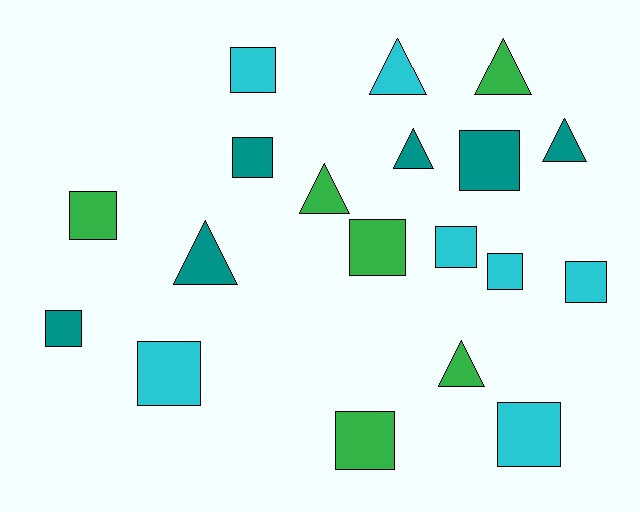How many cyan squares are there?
There are 6 cyan squares.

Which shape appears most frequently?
Square, with 12 objects.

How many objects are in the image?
There are 19 objects.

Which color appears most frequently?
Cyan, with 7 objects.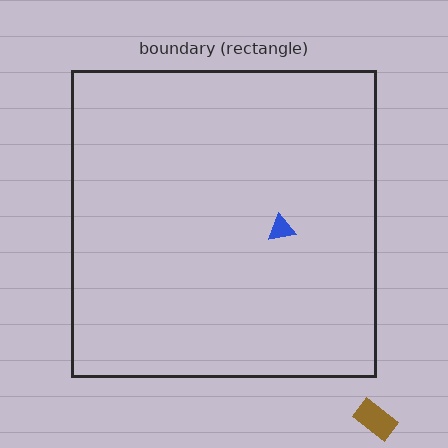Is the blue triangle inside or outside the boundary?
Inside.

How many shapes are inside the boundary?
1 inside, 1 outside.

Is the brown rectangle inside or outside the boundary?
Outside.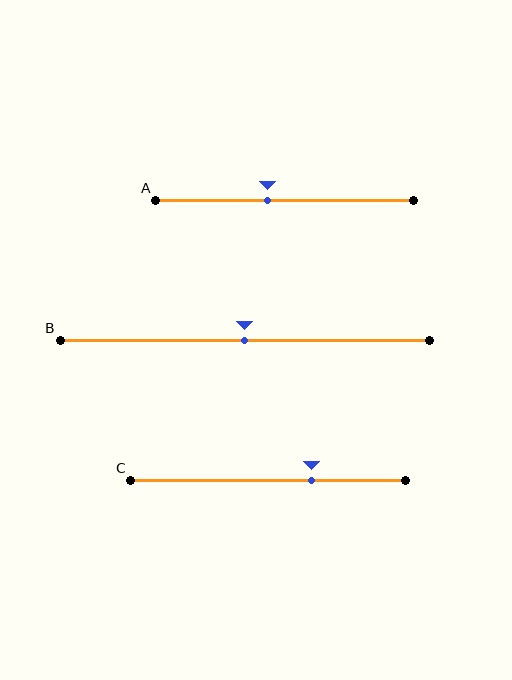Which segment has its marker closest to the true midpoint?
Segment B has its marker closest to the true midpoint.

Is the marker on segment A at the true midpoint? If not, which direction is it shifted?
No, the marker on segment A is shifted to the left by about 7% of the segment length.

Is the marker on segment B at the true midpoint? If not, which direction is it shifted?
Yes, the marker on segment B is at the true midpoint.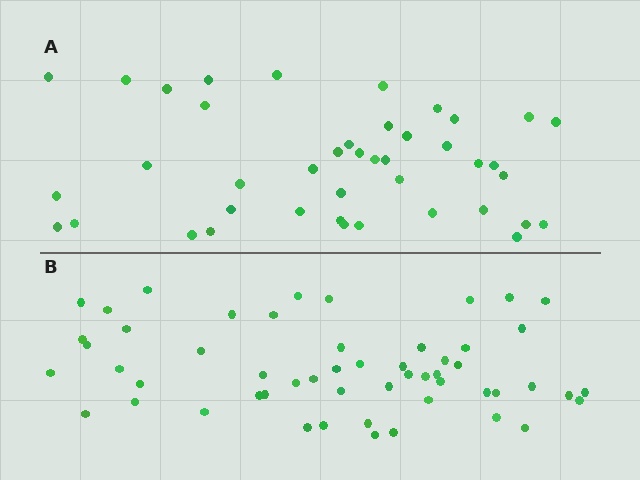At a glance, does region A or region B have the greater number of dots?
Region B (the bottom region) has more dots.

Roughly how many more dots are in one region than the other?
Region B has roughly 12 or so more dots than region A.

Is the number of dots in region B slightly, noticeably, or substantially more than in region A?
Region B has noticeably more, but not dramatically so. The ratio is roughly 1.3 to 1.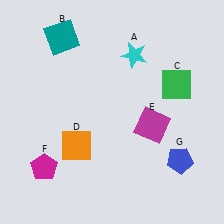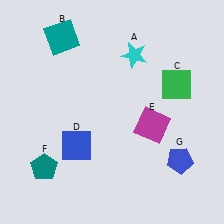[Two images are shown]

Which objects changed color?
D changed from orange to blue. F changed from magenta to teal.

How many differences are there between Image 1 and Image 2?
There are 2 differences between the two images.